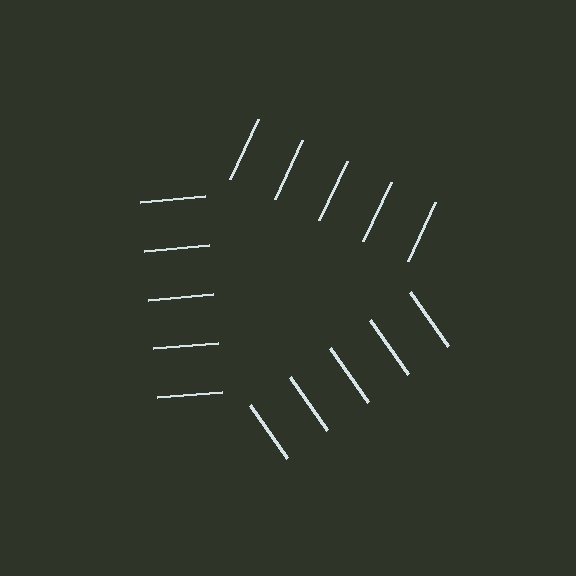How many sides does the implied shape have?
3 sides — the line-ends trace a triangle.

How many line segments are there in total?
15 — 5 along each of the 3 edges.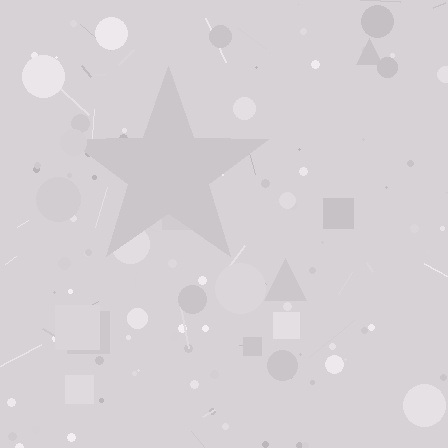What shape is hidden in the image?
A star is hidden in the image.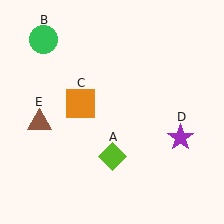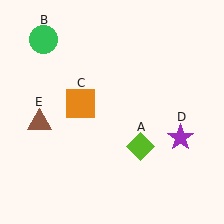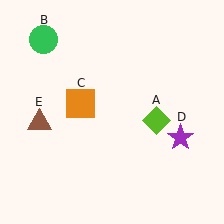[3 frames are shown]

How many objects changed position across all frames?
1 object changed position: lime diamond (object A).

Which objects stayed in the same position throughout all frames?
Green circle (object B) and orange square (object C) and purple star (object D) and brown triangle (object E) remained stationary.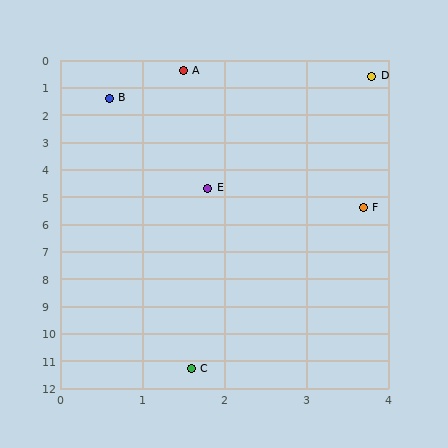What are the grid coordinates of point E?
Point E is at approximately (1.8, 4.7).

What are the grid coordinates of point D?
Point D is at approximately (3.8, 0.6).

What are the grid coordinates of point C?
Point C is at approximately (1.6, 11.3).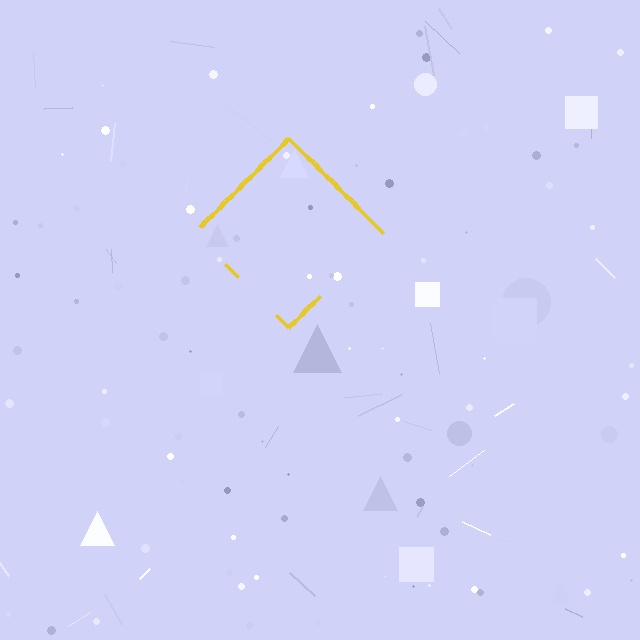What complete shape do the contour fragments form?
The contour fragments form a diamond.